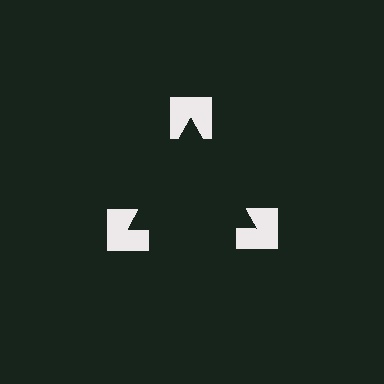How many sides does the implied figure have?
3 sides.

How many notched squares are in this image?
There are 3 — one at each vertex of the illusory triangle.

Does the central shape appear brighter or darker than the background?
It typically appears slightly darker than the background, even though no actual brightness change is drawn.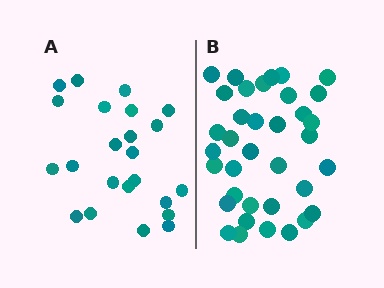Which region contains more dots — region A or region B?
Region B (the right region) has more dots.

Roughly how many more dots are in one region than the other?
Region B has approximately 15 more dots than region A.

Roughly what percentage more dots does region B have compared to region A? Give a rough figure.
About 55% more.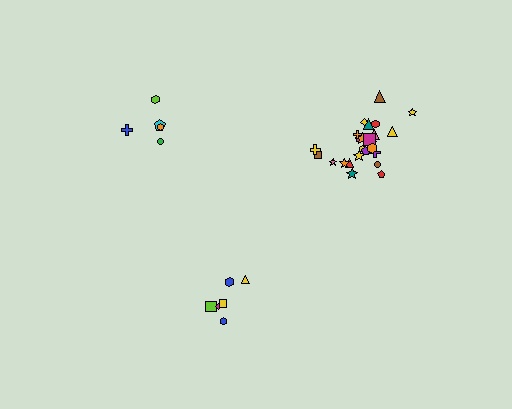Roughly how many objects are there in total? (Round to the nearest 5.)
Roughly 35 objects in total.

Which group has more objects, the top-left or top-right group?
The top-right group.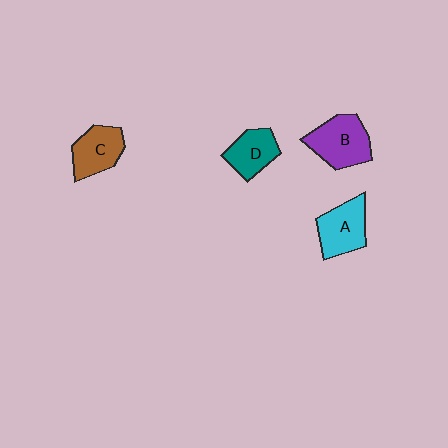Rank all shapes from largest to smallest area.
From largest to smallest: B (purple), A (cyan), C (brown), D (teal).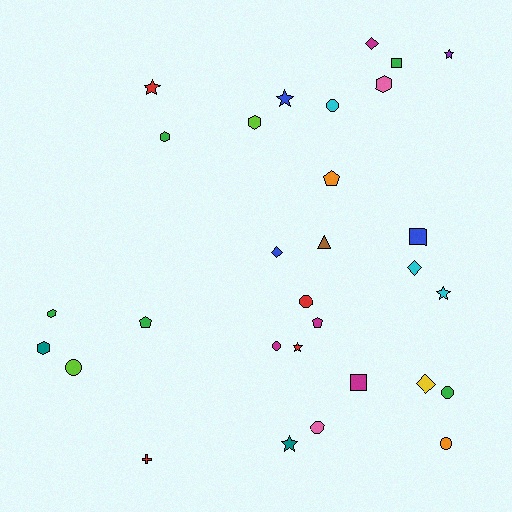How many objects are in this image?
There are 30 objects.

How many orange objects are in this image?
There are 2 orange objects.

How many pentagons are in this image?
There are 3 pentagons.